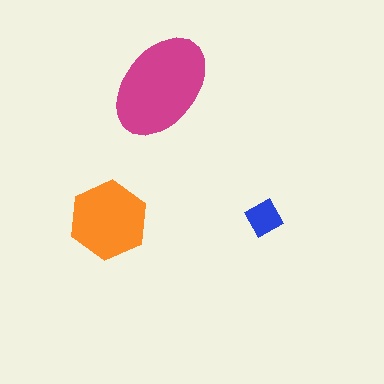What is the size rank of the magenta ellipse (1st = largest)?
1st.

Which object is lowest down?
The orange hexagon is bottommost.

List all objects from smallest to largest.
The blue square, the orange hexagon, the magenta ellipse.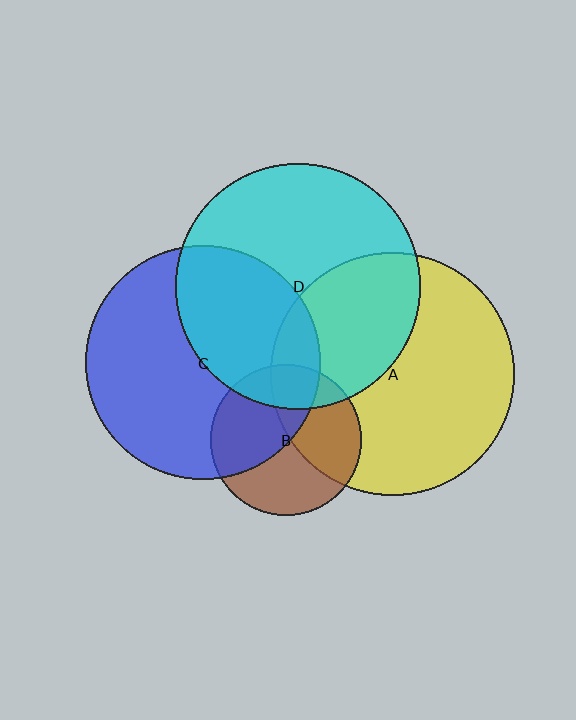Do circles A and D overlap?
Yes.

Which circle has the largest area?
Circle D (cyan).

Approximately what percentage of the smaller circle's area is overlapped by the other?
Approximately 35%.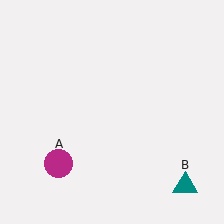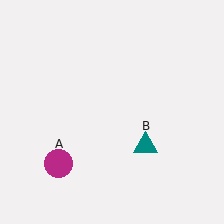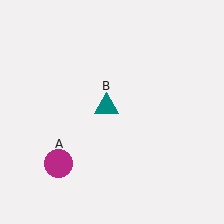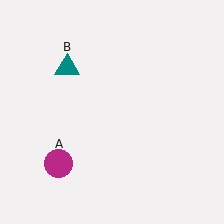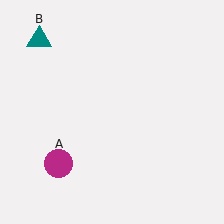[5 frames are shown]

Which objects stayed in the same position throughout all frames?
Magenta circle (object A) remained stationary.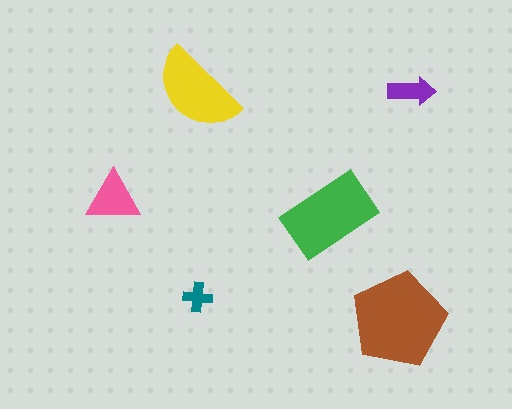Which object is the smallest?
The teal cross.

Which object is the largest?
The brown pentagon.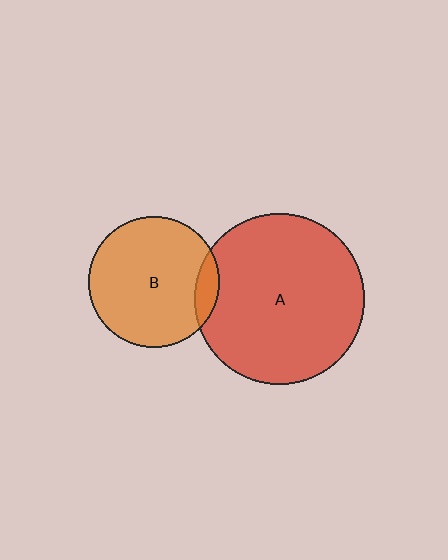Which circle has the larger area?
Circle A (red).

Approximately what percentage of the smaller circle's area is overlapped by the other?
Approximately 10%.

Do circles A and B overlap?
Yes.